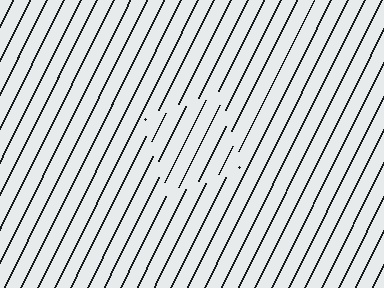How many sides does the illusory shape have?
4 sides — the line-ends trace a square.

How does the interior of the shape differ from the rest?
The interior of the shape contains the same grating, shifted by half a period — the contour is defined by the phase discontinuity where line-ends from the inner and outer gratings abut.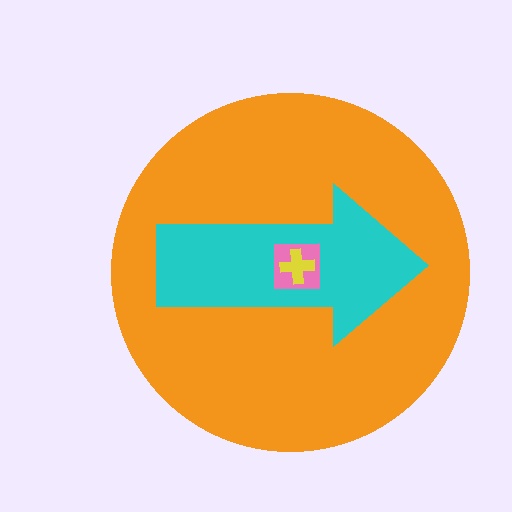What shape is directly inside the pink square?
The yellow cross.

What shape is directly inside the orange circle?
The cyan arrow.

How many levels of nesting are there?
4.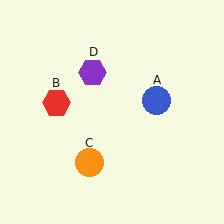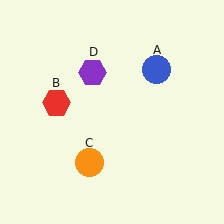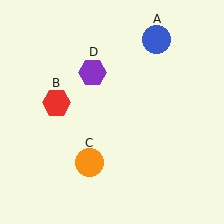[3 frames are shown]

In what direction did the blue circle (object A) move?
The blue circle (object A) moved up.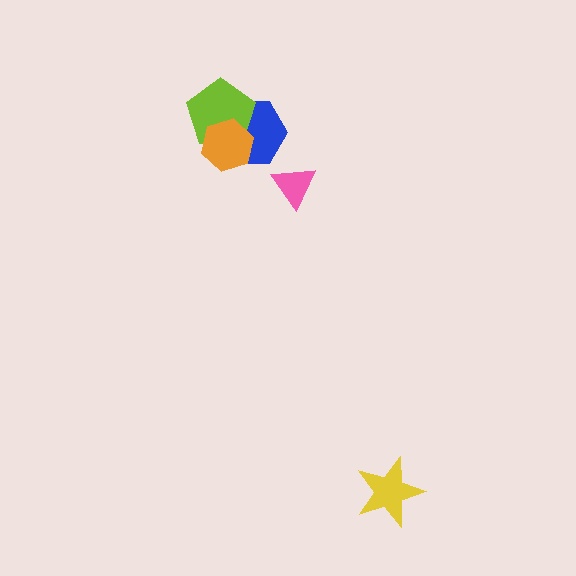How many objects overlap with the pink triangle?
0 objects overlap with the pink triangle.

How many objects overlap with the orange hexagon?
2 objects overlap with the orange hexagon.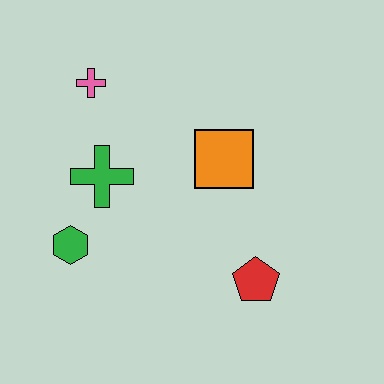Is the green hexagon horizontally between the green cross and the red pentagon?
No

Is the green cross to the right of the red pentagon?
No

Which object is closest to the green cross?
The green hexagon is closest to the green cross.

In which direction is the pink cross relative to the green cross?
The pink cross is above the green cross.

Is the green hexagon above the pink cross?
No